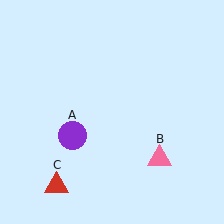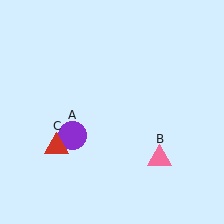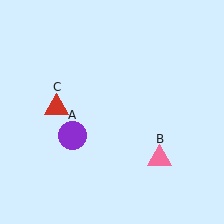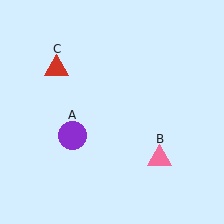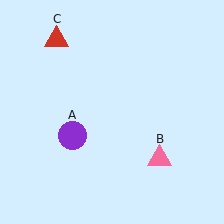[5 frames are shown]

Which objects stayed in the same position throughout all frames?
Purple circle (object A) and pink triangle (object B) remained stationary.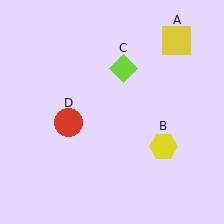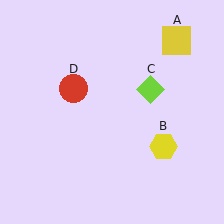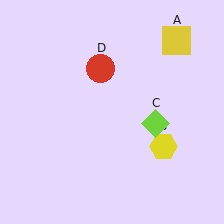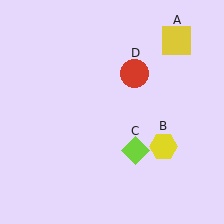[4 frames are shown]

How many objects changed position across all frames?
2 objects changed position: lime diamond (object C), red circle (object D).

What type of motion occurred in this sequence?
The lime diamond (object C), red circle (object D) rotated clockwise around the center of the scene.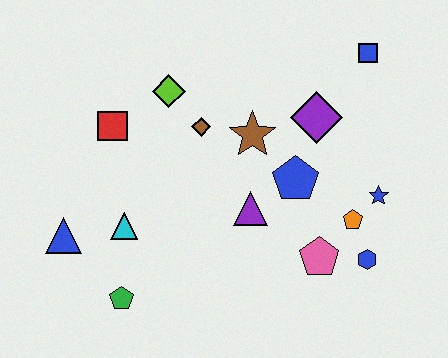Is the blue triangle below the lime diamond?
Yes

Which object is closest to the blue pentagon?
The purple triangle is closest to the blue pentagon.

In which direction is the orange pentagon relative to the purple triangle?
The orange pentagon is to the right of the purple triangle.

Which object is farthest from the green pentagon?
The blue square is farthest from the green pentagon.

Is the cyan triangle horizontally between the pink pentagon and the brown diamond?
No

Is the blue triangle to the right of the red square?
No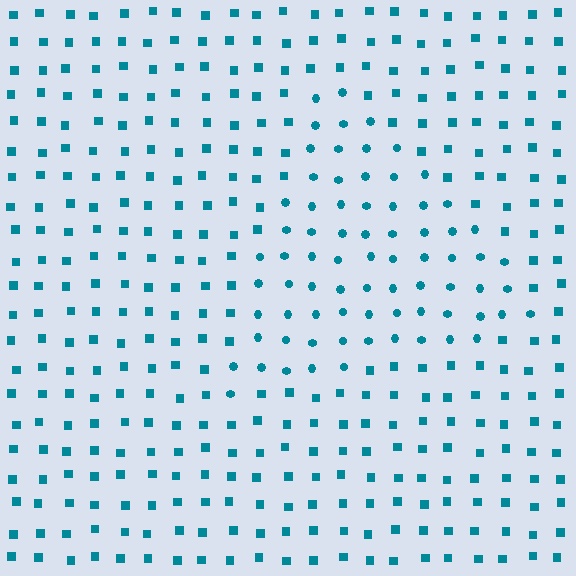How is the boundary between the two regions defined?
The boundary is defined by a change in element shape: circles inside vs. squares outside. All elements share the same color and spacing.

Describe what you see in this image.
The image is filled with small teal elements arranged in a uniform grid. A triangle-shaped region contains circles, while the surrounding area contains squares. The boundary is defined purely by the change in element shape.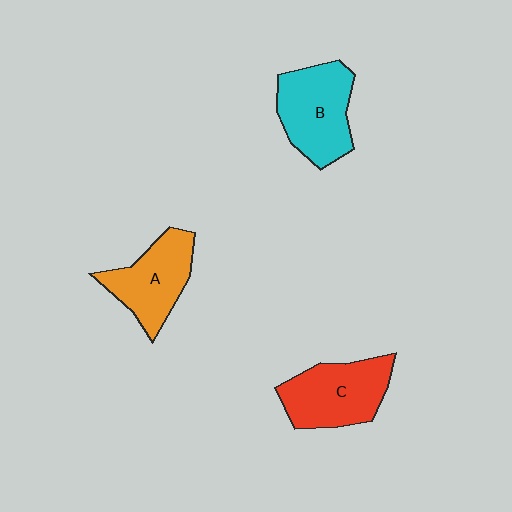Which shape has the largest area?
Shape B (cyan).